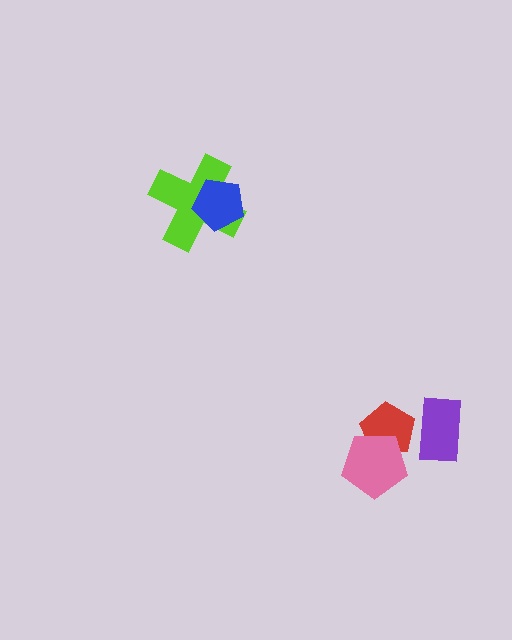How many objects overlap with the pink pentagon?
1 object overlaps with the pink pentagon.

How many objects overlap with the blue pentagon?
1 object overlaps with the blue pentagon.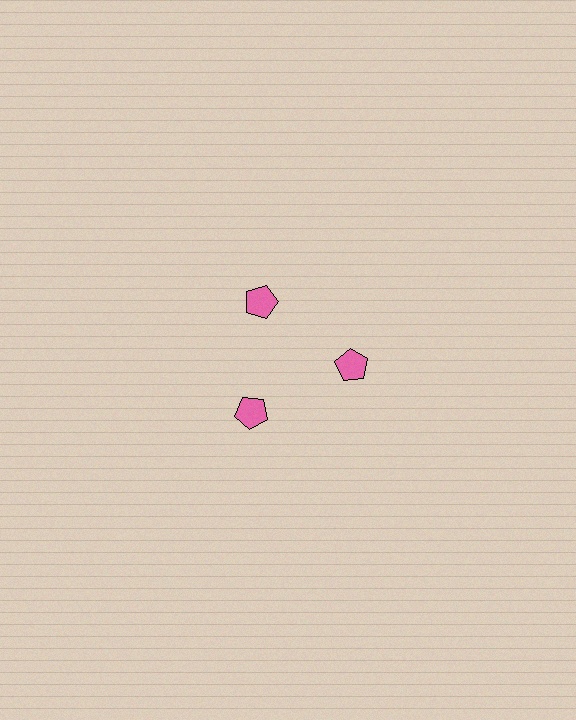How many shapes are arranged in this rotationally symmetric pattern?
There are 3 shapes, arranged in 3 groups of 1.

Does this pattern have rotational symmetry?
Yes, this pattern has 3-fold rotational symmetry. It looks the same after rotating 120 degrees around the center.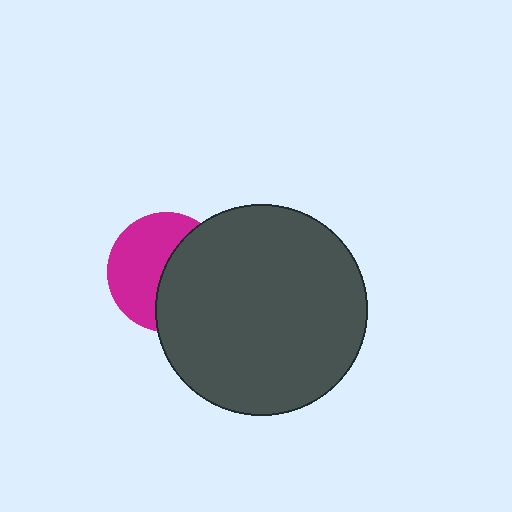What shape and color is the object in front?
The object in front is a dark gray circle.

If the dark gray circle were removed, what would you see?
You would see the complete magenta circle.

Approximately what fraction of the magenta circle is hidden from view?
Roughly 48% of the magenta circle is hidden behind the dark gray circle.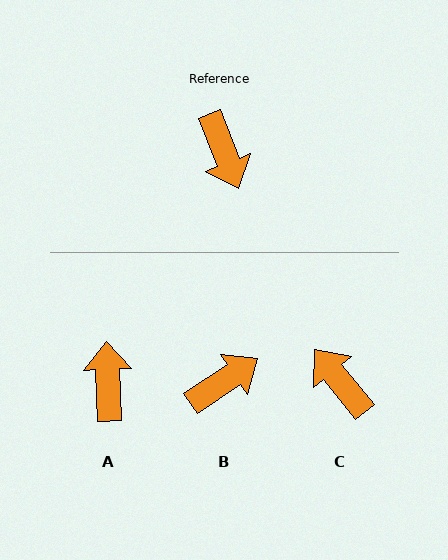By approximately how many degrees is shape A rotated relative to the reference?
Approximately 161 degrees counter-clockwise.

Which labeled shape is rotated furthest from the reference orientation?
C, about 162 degrees away.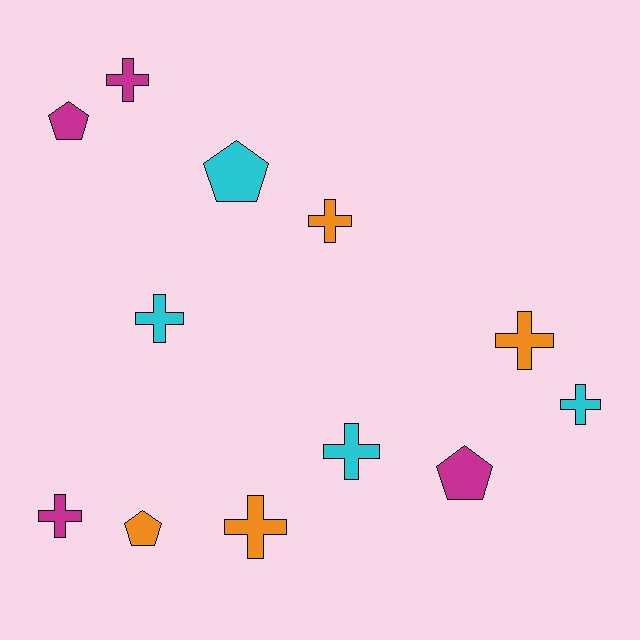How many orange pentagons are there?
There is 1 orange pentagon.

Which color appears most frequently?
Orange, with 4 objects.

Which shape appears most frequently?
Cross, with 8 objects.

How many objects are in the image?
There are 12 objects.